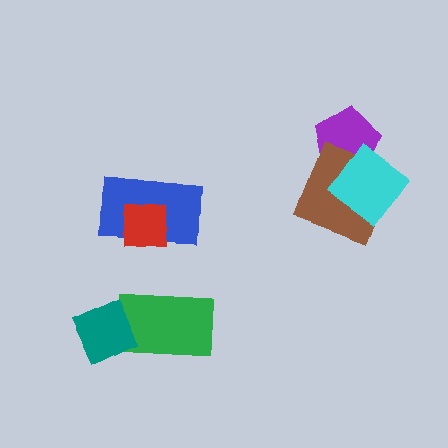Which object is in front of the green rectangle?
The teal diamond is in front of the green rectangle.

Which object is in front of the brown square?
The cyan diamond is in front of the brown square.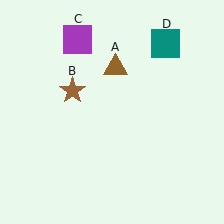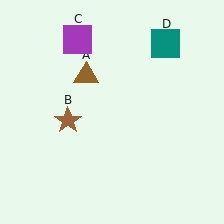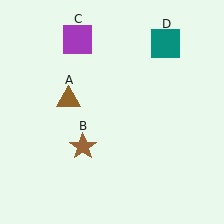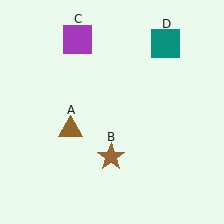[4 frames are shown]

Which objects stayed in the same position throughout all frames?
Purple square (object C) and teal square (object D) remained stationary.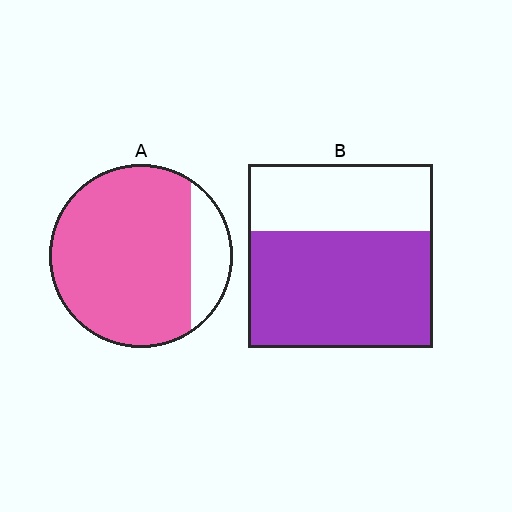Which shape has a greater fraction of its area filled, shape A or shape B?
Shape A.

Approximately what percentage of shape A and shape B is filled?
A is approximately 85% and B is approximately 65%.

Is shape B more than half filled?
Yes.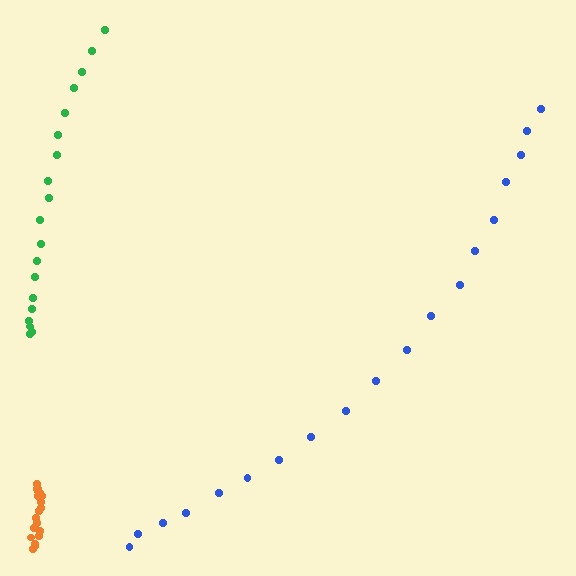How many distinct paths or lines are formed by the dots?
There are 3 distinct paths.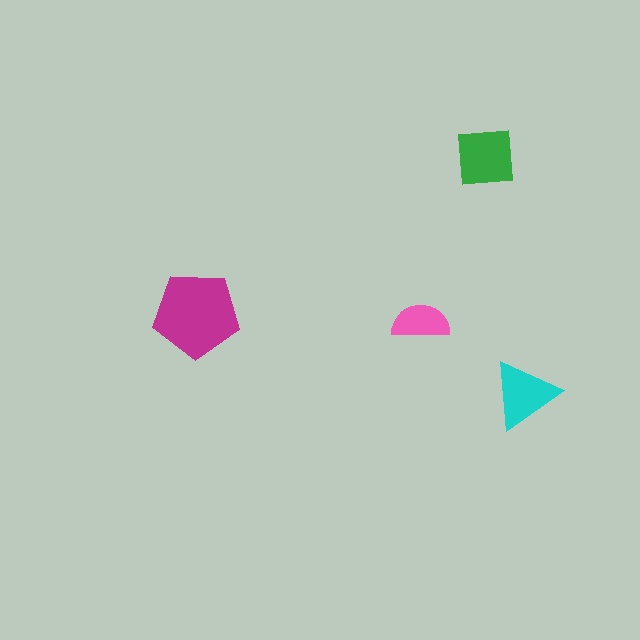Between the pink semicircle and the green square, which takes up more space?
The green square.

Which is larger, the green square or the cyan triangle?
The green square.